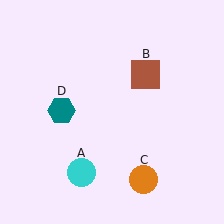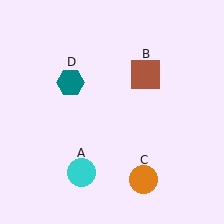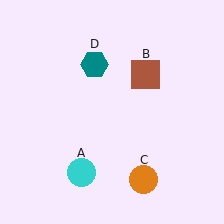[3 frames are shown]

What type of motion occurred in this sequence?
The teal hexagon (object D) rotated clockwise around the center of the scene.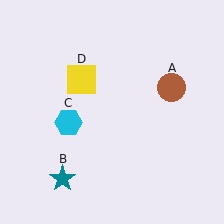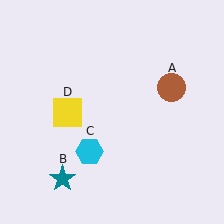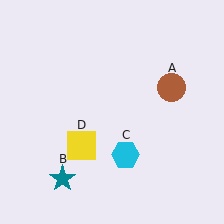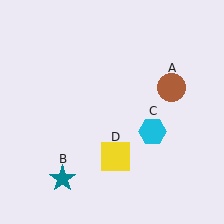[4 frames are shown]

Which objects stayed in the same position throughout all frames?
Brown circle (object A) and teal star (object B) remained stationary.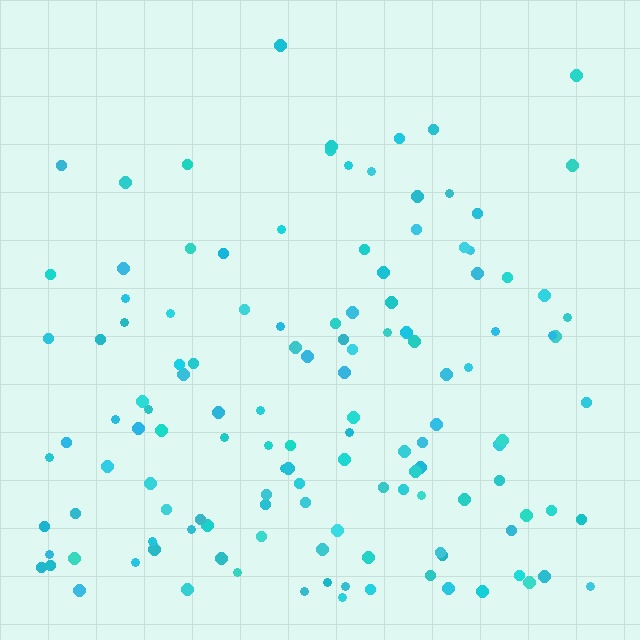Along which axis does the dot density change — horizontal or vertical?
Vertical.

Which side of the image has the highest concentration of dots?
The bottom.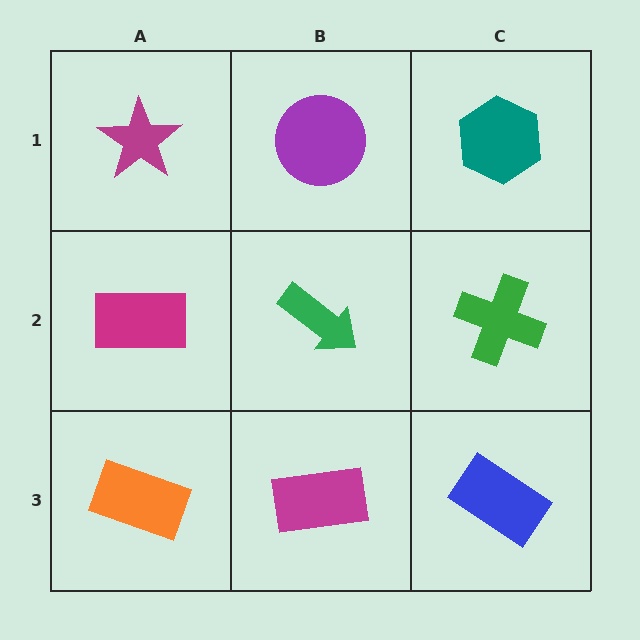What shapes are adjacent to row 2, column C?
A teal hexagon (row 1, column C), a blue rectangle (row 3, column C), a green arrow (row 2, column B).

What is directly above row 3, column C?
A green cross.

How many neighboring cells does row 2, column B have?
4.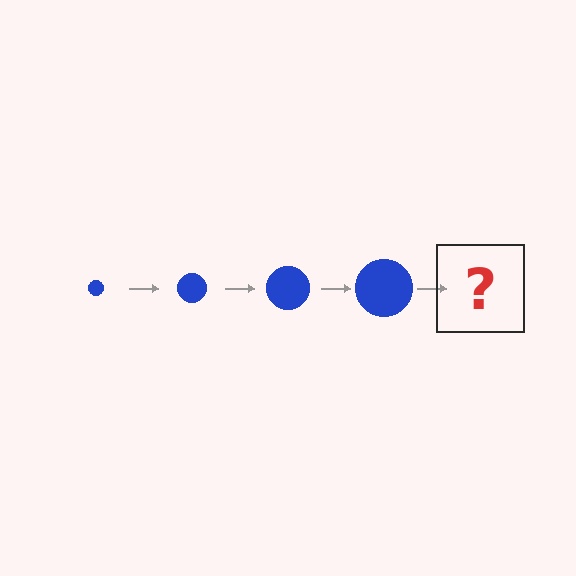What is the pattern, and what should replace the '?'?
The pattern is that the circle gets progressively larger each step. The '?' should be a blue circle, larger than the previous one.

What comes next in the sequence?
The next element should be a blue circle, larger than the previous one.